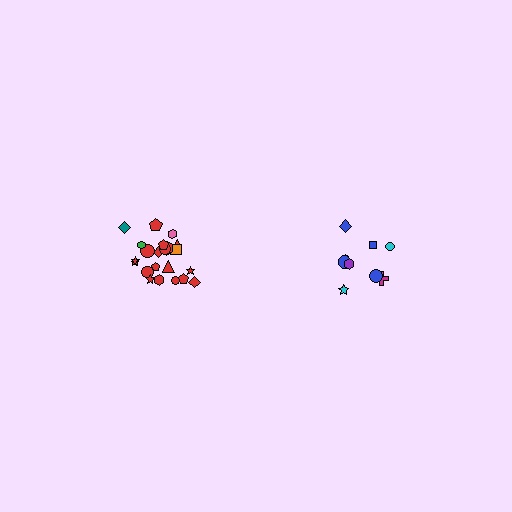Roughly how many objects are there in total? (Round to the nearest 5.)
Roughly 30 objects in total.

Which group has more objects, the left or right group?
The left group.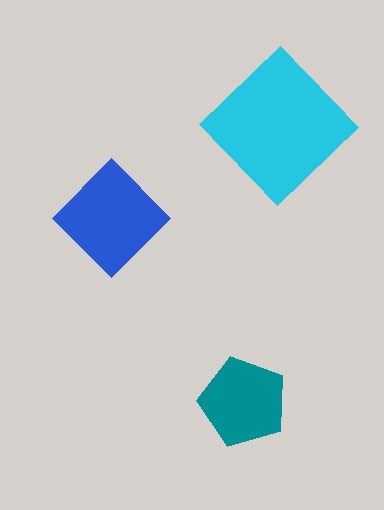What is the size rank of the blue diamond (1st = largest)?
2nd.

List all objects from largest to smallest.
The cyan diamond, the blue diamond, the teal pentagon.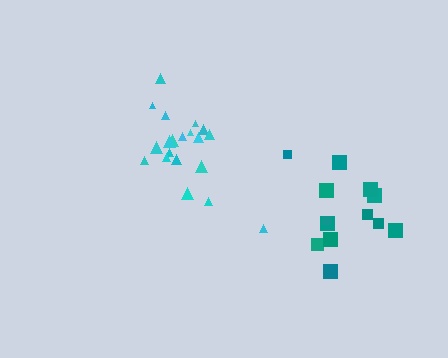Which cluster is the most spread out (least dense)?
Teal.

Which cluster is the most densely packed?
Cyan.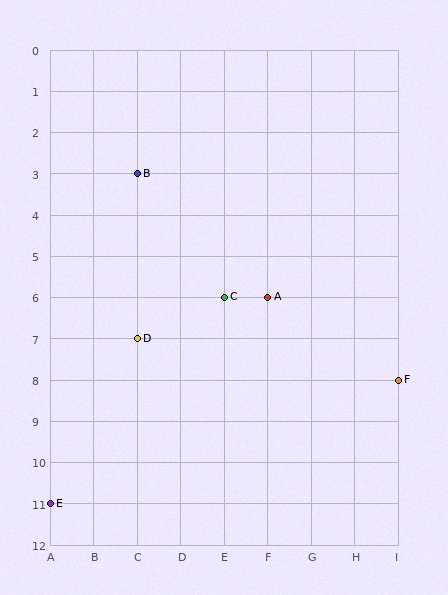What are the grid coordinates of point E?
Point E is at grid coordinates (A, 11).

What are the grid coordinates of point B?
Point B is at grid coordinates (C, 3).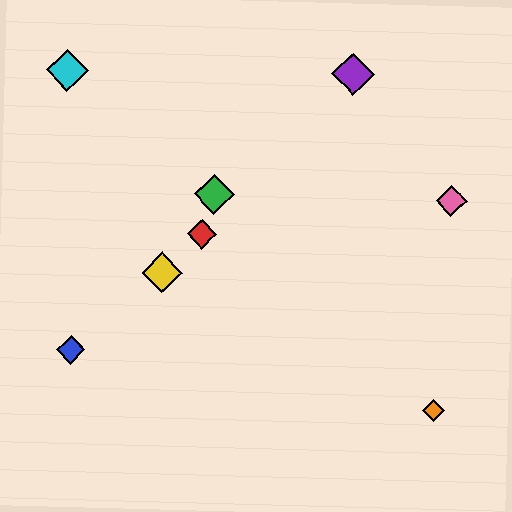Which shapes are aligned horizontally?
The green diamond, the pink diamond are aligned horizontally.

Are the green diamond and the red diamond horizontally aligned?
No, the green diamond is at y≈195 and the red diamond is at y≈234.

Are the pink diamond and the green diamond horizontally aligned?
Yes, both are at y≈201.